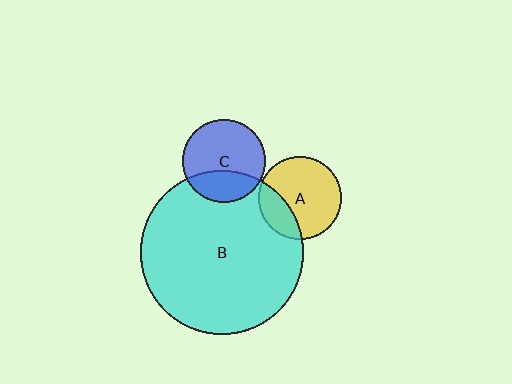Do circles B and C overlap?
Yes.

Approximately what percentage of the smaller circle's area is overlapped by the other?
Approximately 30%.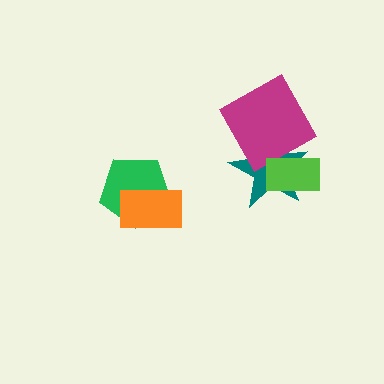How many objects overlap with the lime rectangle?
2 objects overlap with the lime rectangle.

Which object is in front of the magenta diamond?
The lime rectangle is in front of the magenta diamond.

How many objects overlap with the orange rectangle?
1 object overlaps with the orange rectangle.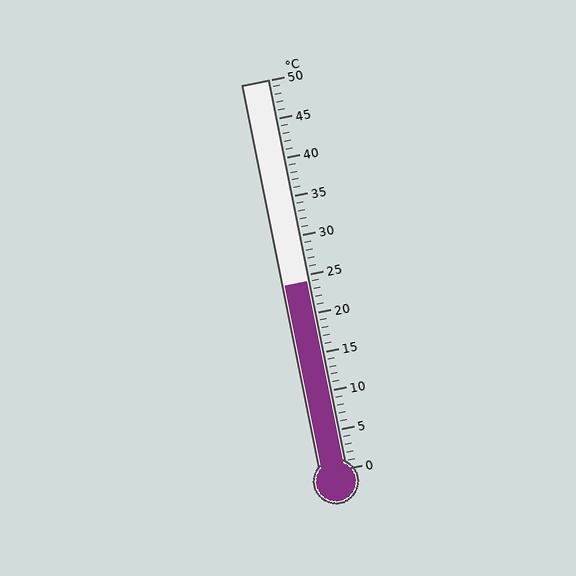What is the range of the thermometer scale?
The thermometer scale ranges from 0°C to 50°C.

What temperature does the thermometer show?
The thermometer shows approximately 24°C.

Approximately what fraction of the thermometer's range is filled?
The thermometer is filled to approximately 50% of its range.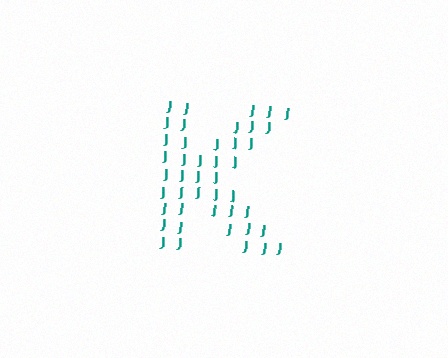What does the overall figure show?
The overall figure shows the letter K.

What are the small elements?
The small elements are letter J's.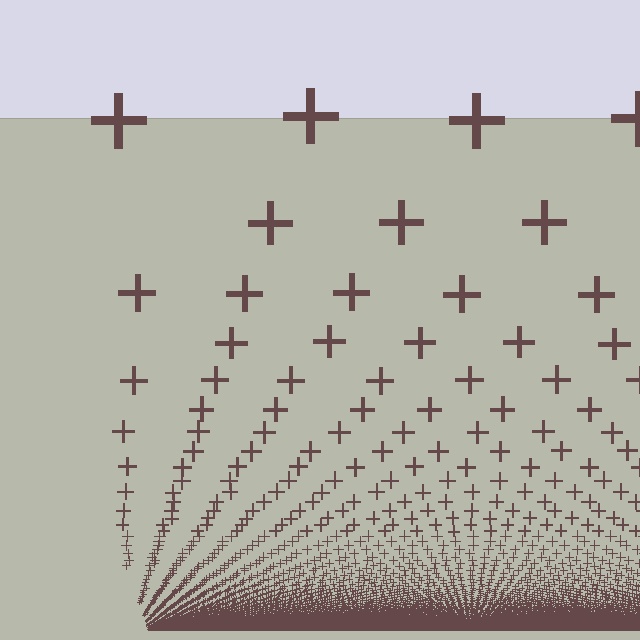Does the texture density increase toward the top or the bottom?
Density increases toward the bottom.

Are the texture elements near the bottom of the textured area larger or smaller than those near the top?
Smaller. The gradient is inverted — elements near the bottom are smaller and denser.